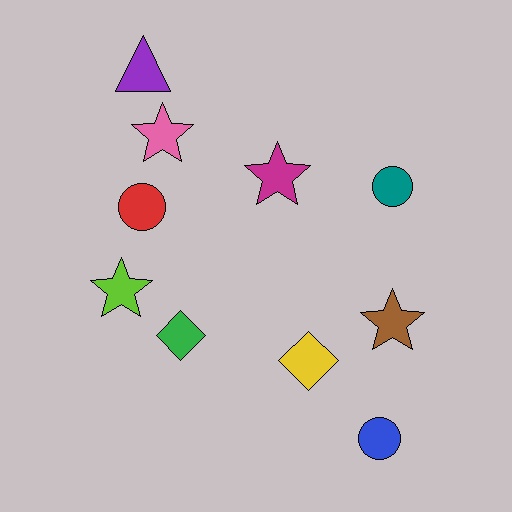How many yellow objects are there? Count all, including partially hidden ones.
There is 1 yellow object.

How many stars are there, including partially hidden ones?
There are 4 stars.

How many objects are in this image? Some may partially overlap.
There are 10 objects.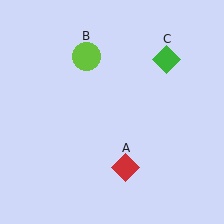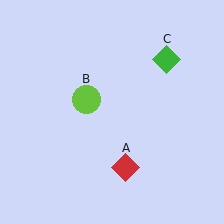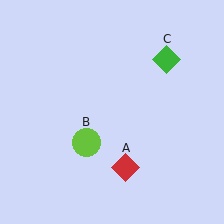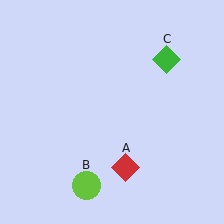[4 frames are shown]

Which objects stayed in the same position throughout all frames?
Red diamond (object A) and green diamond (object C) remained stationary.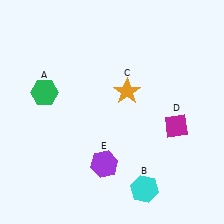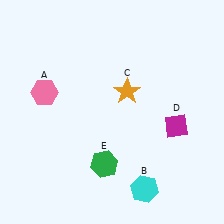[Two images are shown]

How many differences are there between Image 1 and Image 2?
There are 2 differences between the two images.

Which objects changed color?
A changed from green to pink. E changed from purple to green.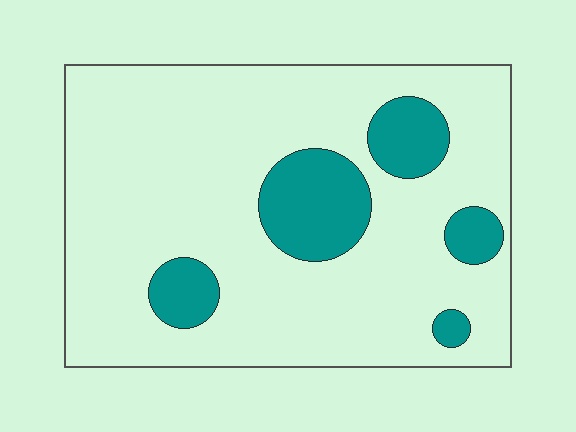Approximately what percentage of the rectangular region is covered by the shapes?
Approximately 15%.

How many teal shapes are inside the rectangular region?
5.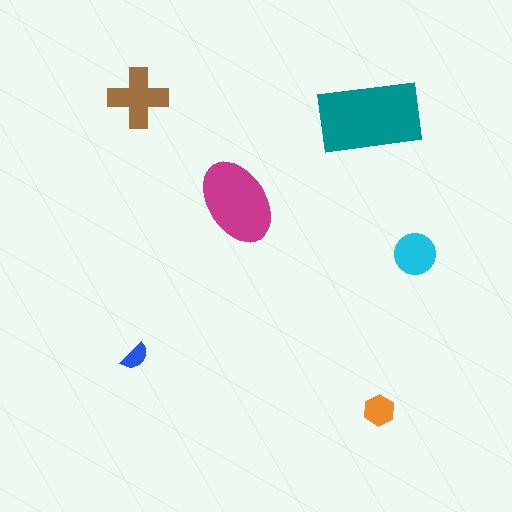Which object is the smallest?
The blue semicircle.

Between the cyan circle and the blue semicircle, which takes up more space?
The cyan circle.